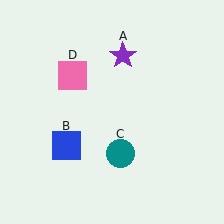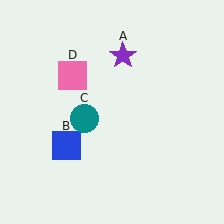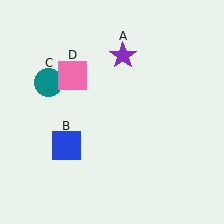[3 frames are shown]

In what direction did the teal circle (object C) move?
The teal circle (object C) moved up and to the left.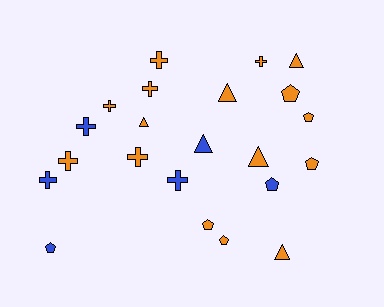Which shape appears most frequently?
Cross, with 9 objects.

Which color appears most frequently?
Orange, with 16 objects.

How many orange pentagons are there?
There are 5 orange pentagons.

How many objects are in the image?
There are 22 objects.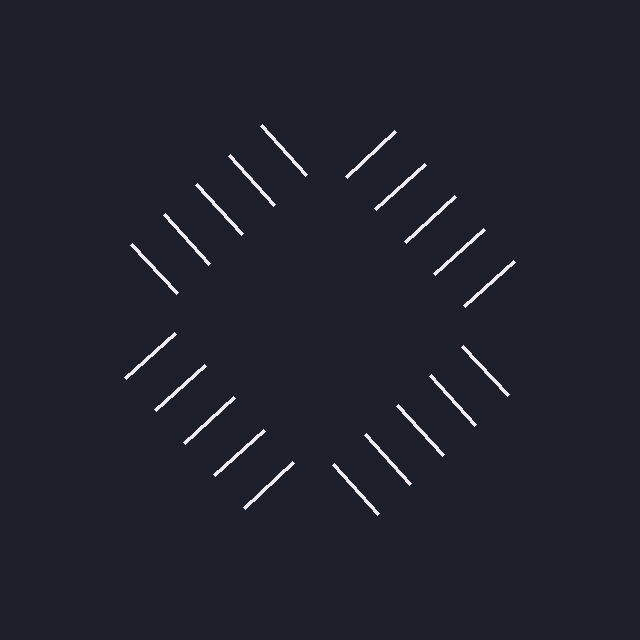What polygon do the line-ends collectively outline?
An illusory square — the line segments terminate on its edges but no continuous stroke is drawn.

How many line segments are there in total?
20 — 5 along each of the 4 edges.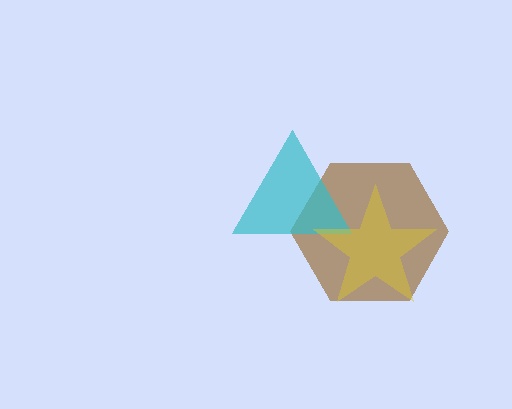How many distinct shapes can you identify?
There are 3 distinct shapes: a brown hexagon, a cyan triangle, a yellow star.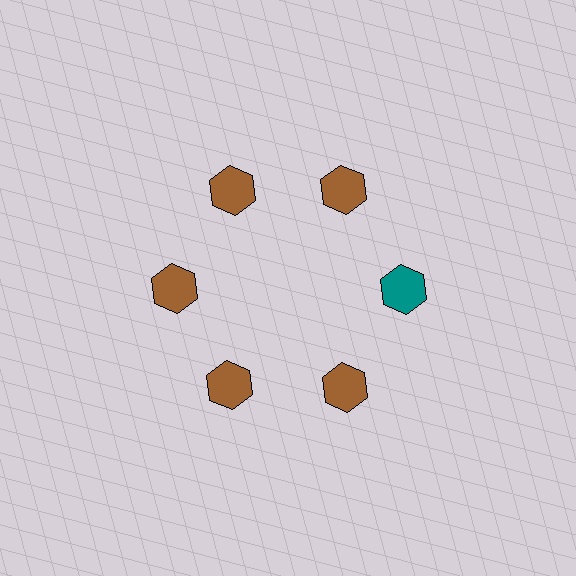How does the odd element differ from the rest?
It has a different color: teal instead of brown.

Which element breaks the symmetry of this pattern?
The teal hexagon at roughly the 3 o'clock position breaks the symmetry. All other shapes are brown hexagons.